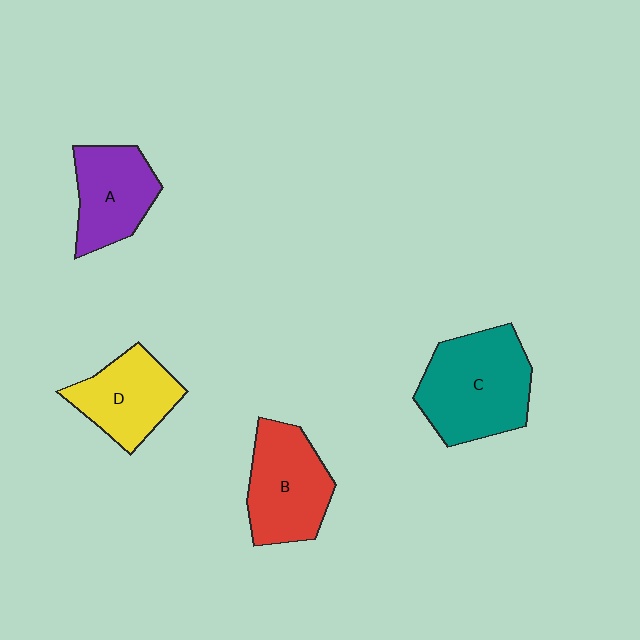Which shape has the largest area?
Shape C (teal).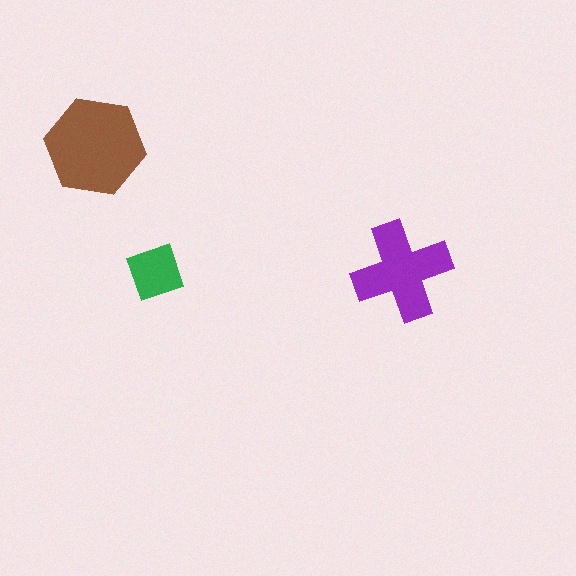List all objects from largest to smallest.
The brown hexagon, the purple cross, the green diamond.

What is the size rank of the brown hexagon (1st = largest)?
1st.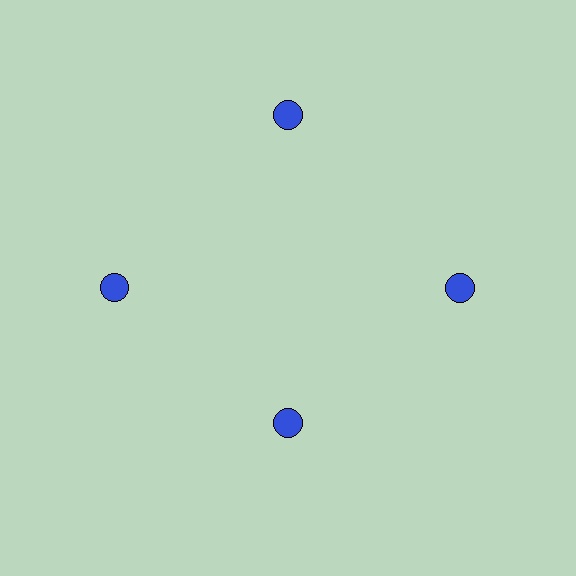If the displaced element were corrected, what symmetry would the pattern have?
It would have 4-fold rotational symmetry — the pattern would map onto itself every 90 degrees.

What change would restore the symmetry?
The symmetry would be restored by moving it outward, back onto the ring so that all 4 circles sit at equal angles and equal distance from the center.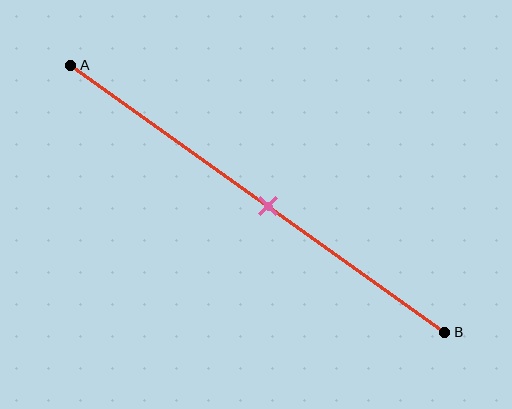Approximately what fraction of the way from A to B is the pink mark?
The pink mark is approximately 55% of the way from A to B.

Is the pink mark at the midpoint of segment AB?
Yes, the mark is approximately at the midpoint.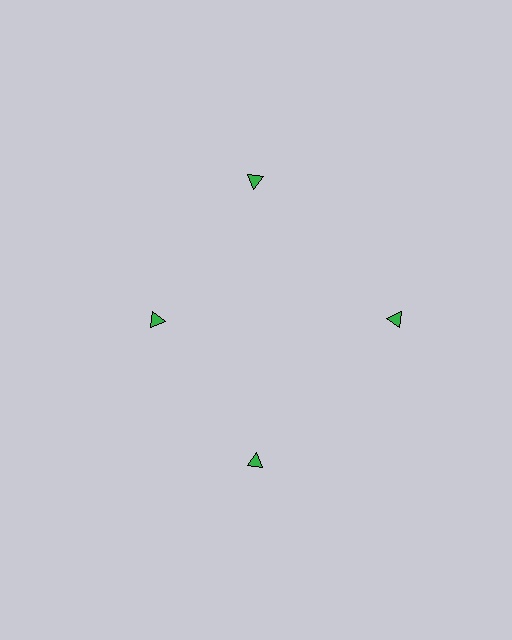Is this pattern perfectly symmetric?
No. The 4 green triangles are arranged in a ring, but one element near the 9 o'clock position is pulled inward toward the center, breaking the 4-fold rotational symmetry.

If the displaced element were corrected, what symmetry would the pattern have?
It would have 4-fold rotational symmetry — the pattern would map onto itself every 90 degrees.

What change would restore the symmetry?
The symmetry would be restored by moving it outward, back onto the ring so that all 4 triangles sit at equal angles and equal distance from the center.